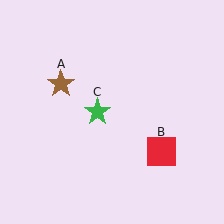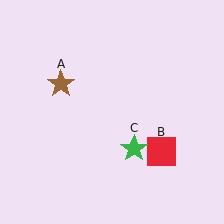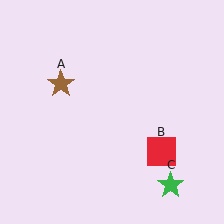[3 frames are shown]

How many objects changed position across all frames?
1 object changed position: green star (object C).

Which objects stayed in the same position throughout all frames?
Brown star (object A) and red square (object B) remained stationary.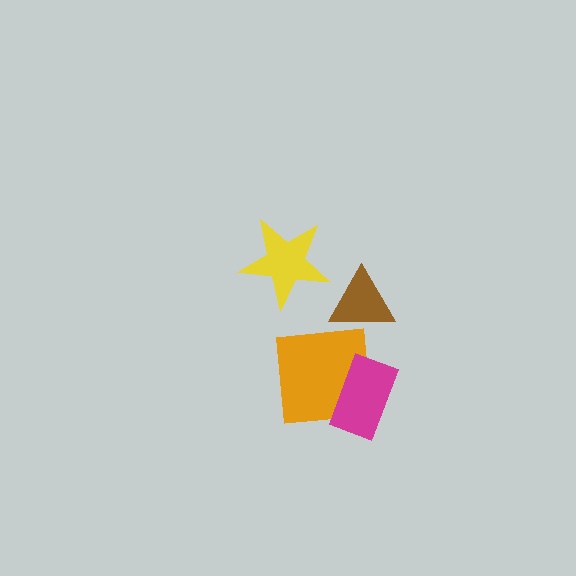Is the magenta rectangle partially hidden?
No, no other shape covers it.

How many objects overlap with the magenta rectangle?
1 object overlaps with the magenta rectangle.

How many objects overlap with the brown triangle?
0 objects overlap with the brown triangle.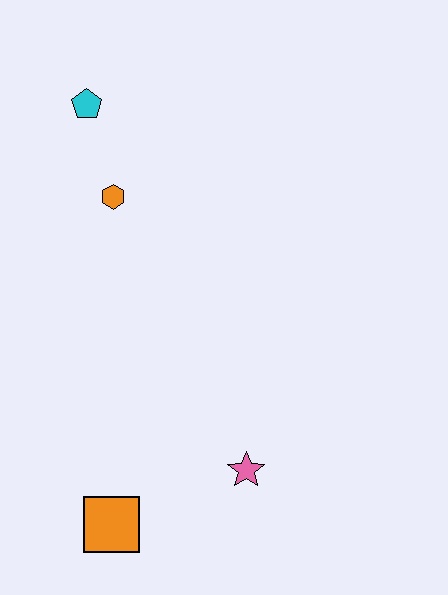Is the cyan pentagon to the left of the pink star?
Yes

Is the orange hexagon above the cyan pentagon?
No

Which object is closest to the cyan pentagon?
The orange hexagon is closest to the cyan pentagon.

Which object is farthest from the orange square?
The cyan pentagon is farthest from the orange square.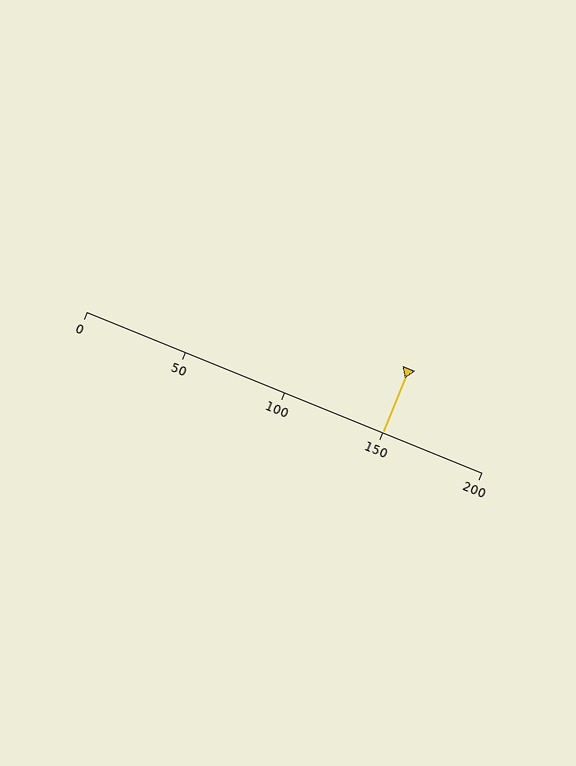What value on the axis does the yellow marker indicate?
The marker indicates approximately 150.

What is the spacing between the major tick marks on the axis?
The major ticks are spaced 50 apart.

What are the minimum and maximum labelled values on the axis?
The axis runs from 0 to 200.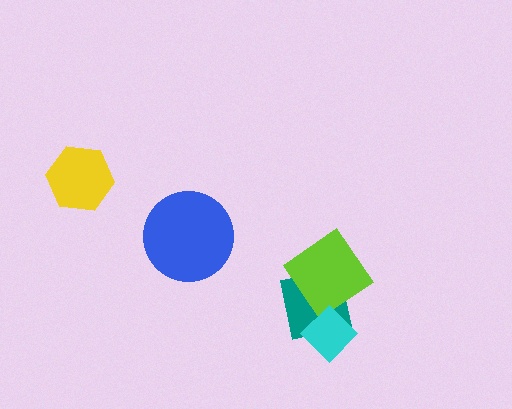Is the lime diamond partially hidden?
Yes, it is partially covered by another shape.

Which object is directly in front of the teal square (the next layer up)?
The lime diamond is directly in front of the teal square.